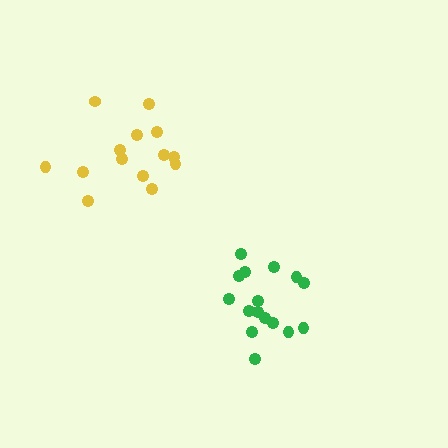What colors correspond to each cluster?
The clusters are colored: yellow, green.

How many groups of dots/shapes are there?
There are 2 groups.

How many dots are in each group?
Group 1: 14 dots, Group 2: 16 dots (30 total).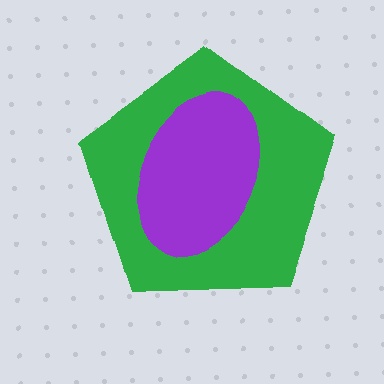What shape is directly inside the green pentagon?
The purple ellipse.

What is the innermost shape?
The purple ellipse.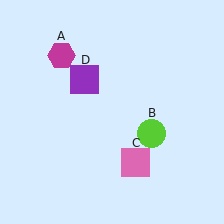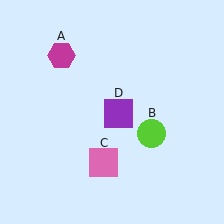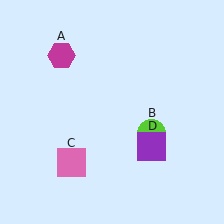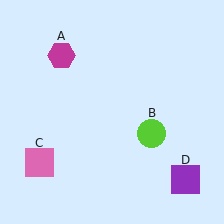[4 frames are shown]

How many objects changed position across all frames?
2 objects changed position: pink square (object C), purple square (object D).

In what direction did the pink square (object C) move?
The pink square (object C) moved left.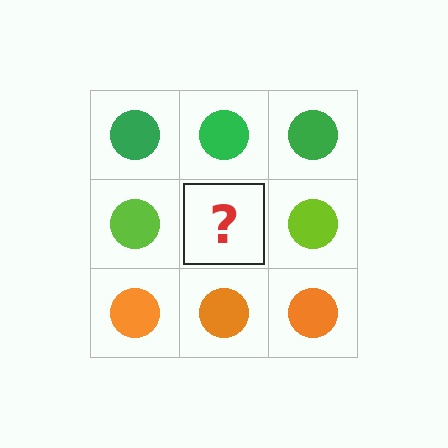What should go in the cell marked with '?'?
The missing cell should contain a lime circle.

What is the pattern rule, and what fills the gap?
The rule is that each row has a consistent color. The gap should be filled with a lime circle.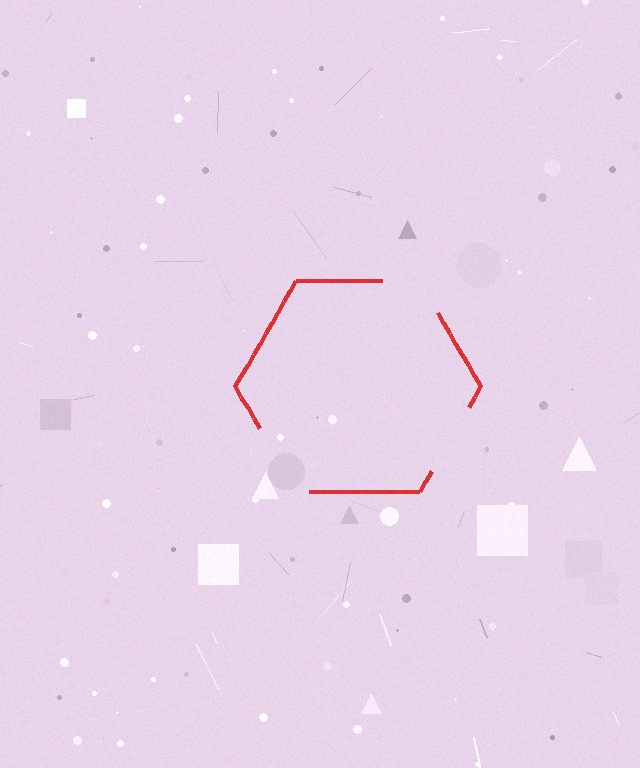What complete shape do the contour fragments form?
The contour fragments form a hexagon.